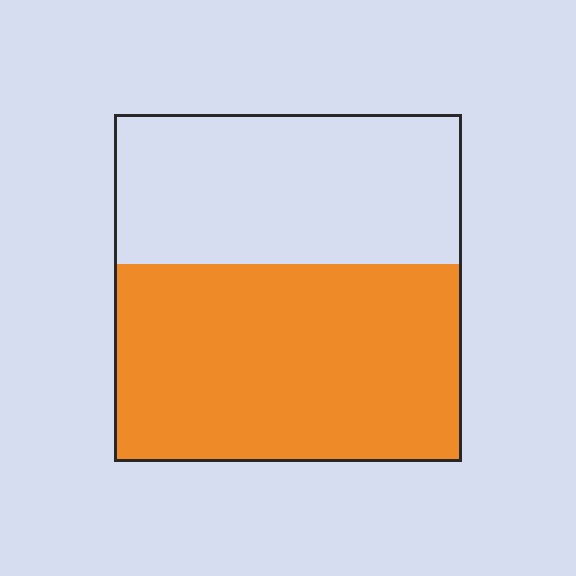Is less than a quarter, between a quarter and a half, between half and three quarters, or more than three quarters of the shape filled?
Between half and three quarters.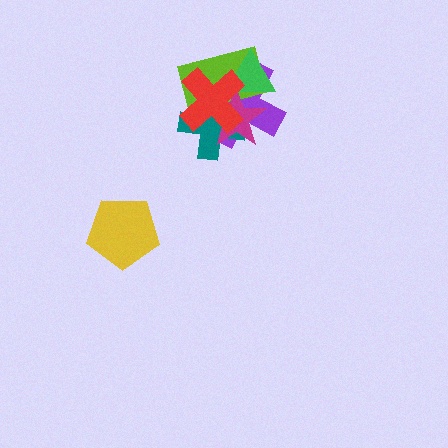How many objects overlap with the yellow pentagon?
0 objects overlap with the yellow pentagon.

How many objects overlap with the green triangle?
4 objects overlap with the green triangle.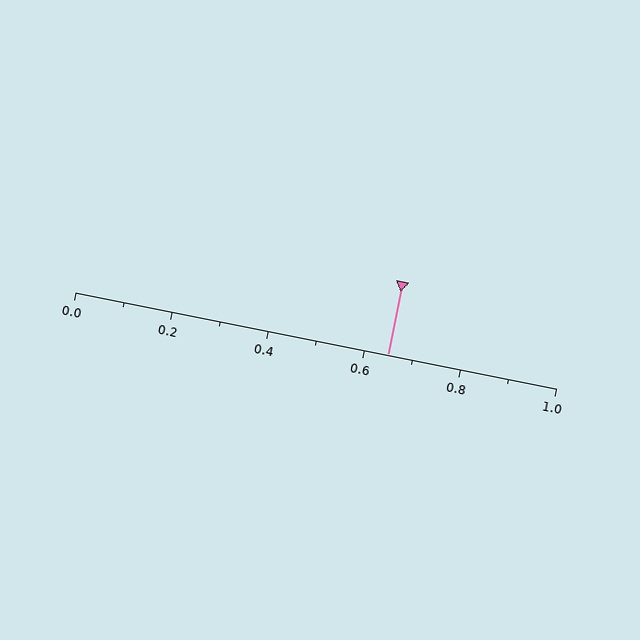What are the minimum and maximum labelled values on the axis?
The axis runs from 0.0 to 1.0.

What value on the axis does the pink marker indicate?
The marker indicates approximately 0.65.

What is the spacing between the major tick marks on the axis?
The major ticks are spaced 0.2 apart.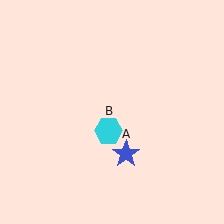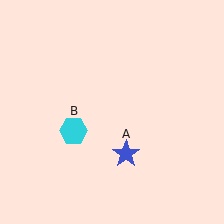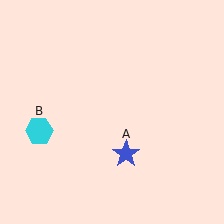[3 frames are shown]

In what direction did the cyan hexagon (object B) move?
The cyan hexagon (object B) moved left.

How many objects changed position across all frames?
1 object changed position: cyan hexagon (object B).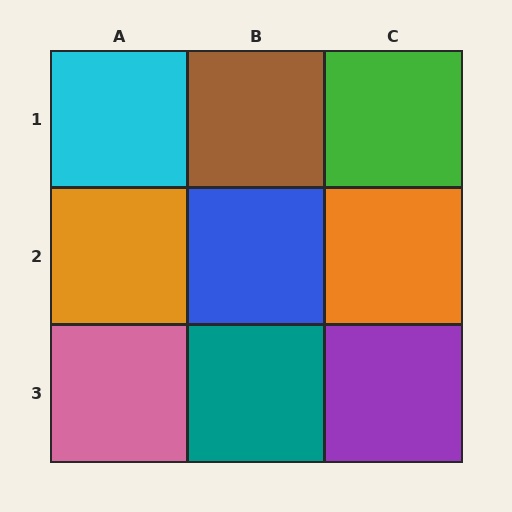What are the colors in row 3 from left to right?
Pink, teal, purple.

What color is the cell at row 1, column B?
Brown.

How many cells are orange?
2 cells are orange.